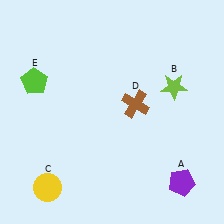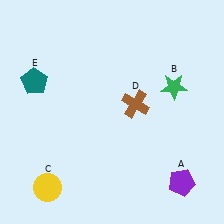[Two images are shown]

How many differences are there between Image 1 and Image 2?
There are 2 differences between the two images.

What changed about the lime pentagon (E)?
In Image 1, E is lime. In Image 2, it changed to teal.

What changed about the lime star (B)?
In Image 1, B is lime. In Image 2, it changed to green.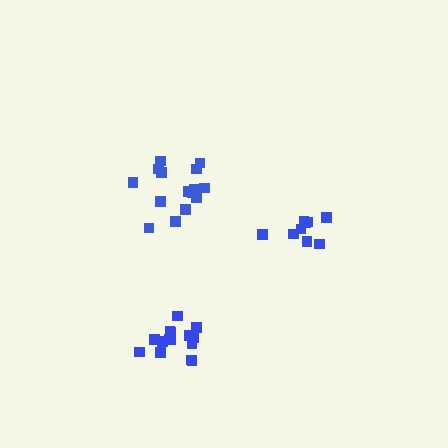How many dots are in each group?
Group 1: 15 dots, Group 2: 10 dots, Group 3: 15 dots (40 total).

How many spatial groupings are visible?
There are 3 spatial groupings.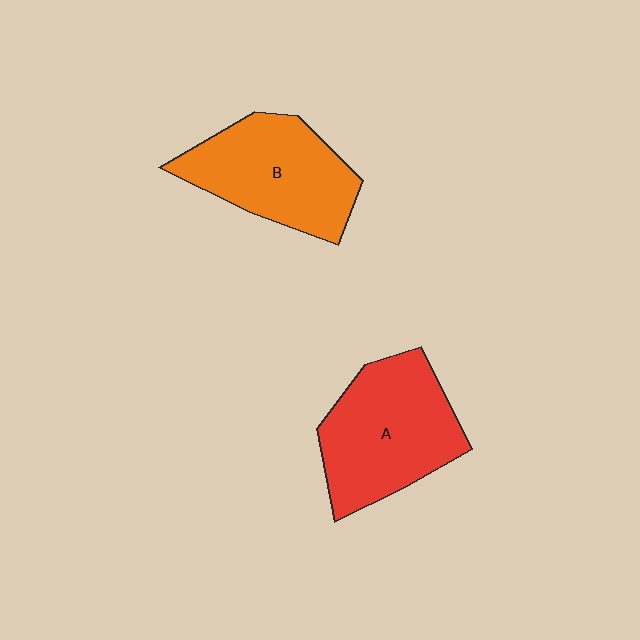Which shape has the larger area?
Shape A (red).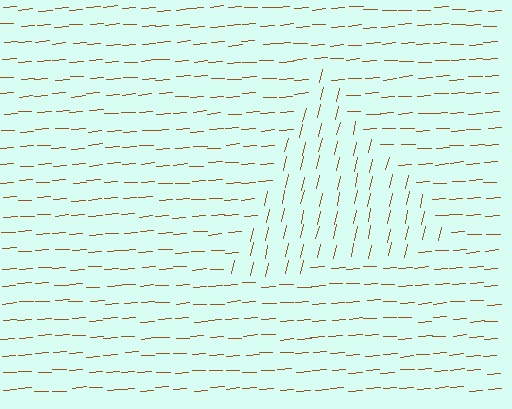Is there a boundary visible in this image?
Yes, there is a texture boundary formed by a change in line orientation.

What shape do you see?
I see a triangle.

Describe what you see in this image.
The image is filled with small brown line segments. A triangle region in the image has lines oriented differently from the surrounding lines, creating a visible texture boundary.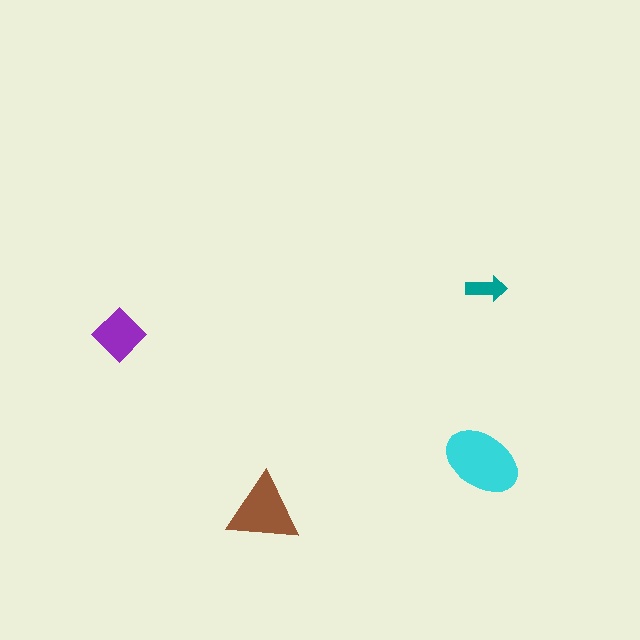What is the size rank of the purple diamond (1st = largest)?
3rd.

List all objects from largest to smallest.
The cyan ellipse, the brown triangle, the purple diamond, the teal arrow.